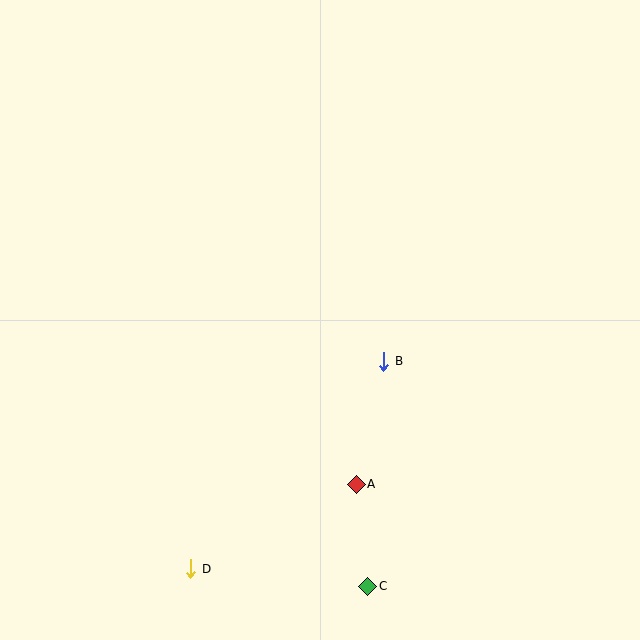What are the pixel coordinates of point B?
Point B is at (384, 361).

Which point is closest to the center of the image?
Point B at (384, 361) is closest to the center.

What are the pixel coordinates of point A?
Point A is at (356, 485).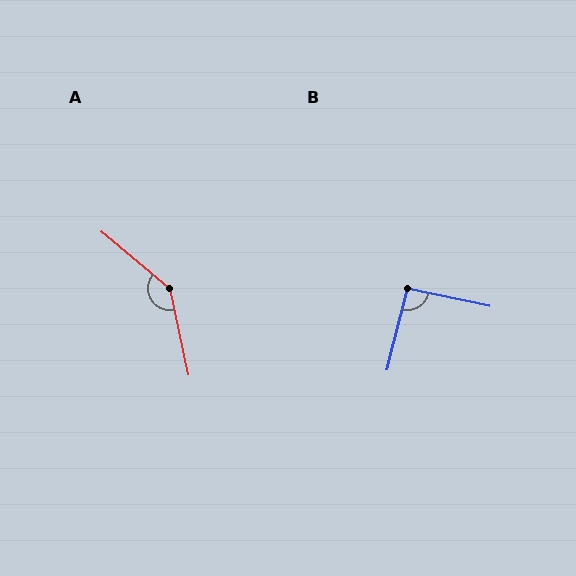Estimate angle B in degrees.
Approximately 92 degrees.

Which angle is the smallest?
B, at approximately 92 degrees.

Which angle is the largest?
A, at approximately 142 degrees.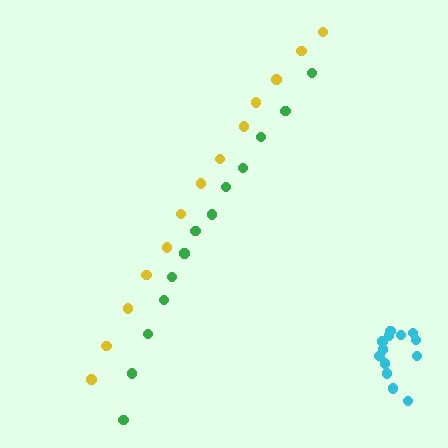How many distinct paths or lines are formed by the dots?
There are 3 distinct paths.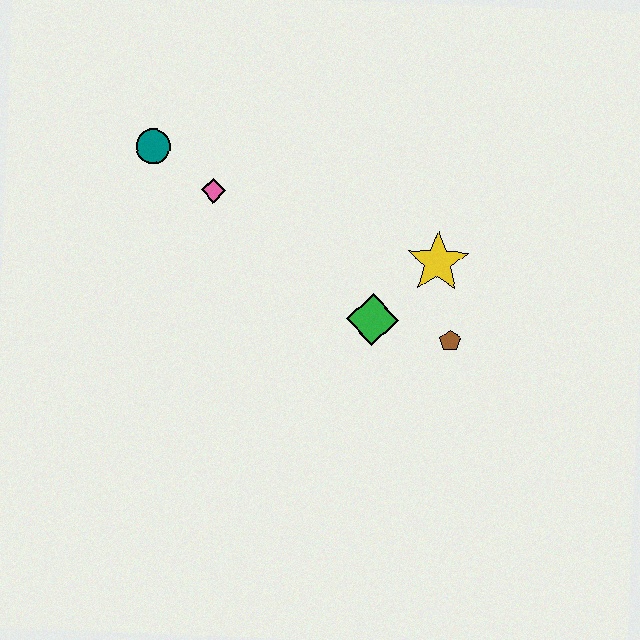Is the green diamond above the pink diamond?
No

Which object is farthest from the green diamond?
The teal circle is farthest from the green diamond.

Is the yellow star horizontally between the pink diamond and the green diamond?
No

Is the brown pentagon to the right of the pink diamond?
Yes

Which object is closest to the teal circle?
The pink diamond is closest to the teal circle.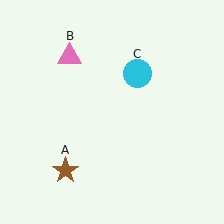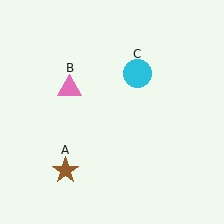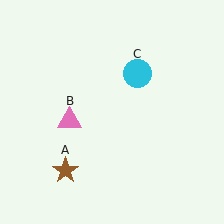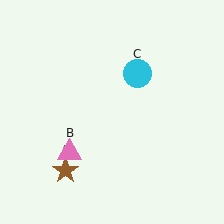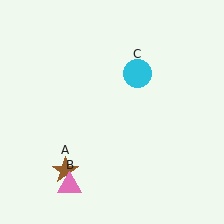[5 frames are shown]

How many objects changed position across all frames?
1 object changed position: pink triangle (object B).